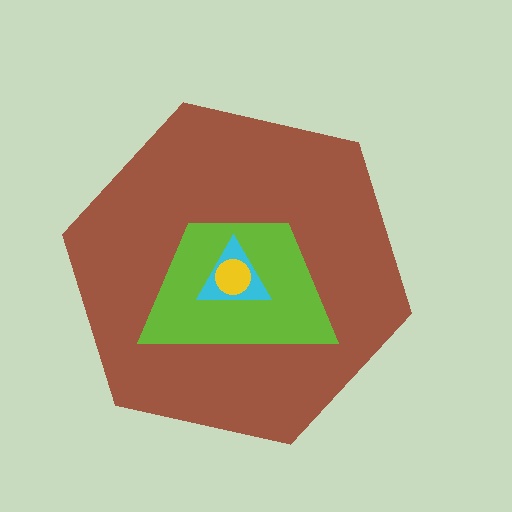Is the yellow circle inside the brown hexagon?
Yes.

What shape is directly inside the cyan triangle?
The yellow circle.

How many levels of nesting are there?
4.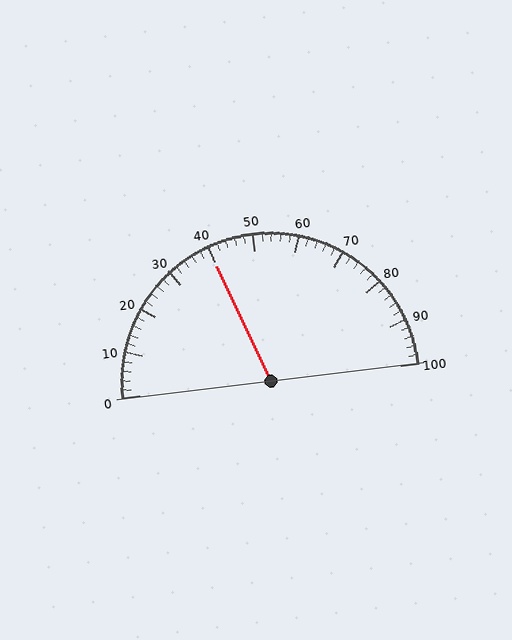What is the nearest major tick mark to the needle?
The nearest major tick mark is 40.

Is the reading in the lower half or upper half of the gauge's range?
The reading is in the lower half of the range (0 to 100).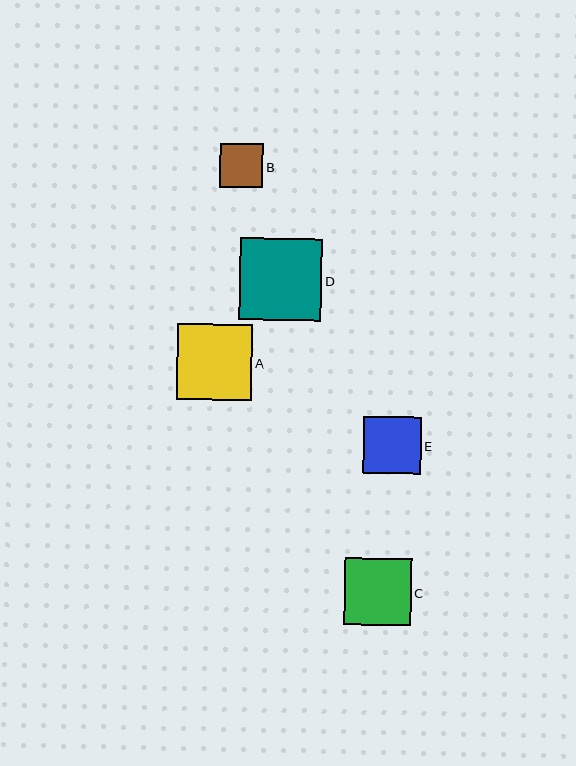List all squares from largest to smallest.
From largest to smallest: D, A, C, E, B.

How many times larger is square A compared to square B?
Square A is approximately 1.7 times the size of square B.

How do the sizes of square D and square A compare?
Square D and square A are approximately the same size.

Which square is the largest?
Square D is the largest with a size of approximately 82 pixels.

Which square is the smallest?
Square B is the smallest with a size of approximately 44 pixels.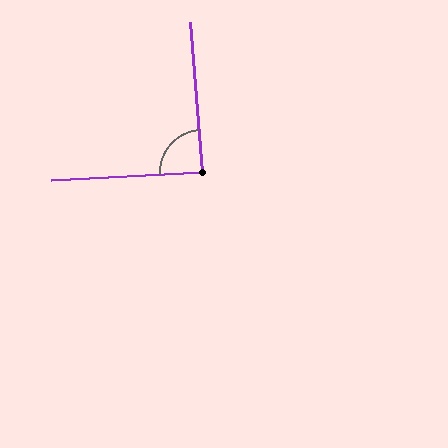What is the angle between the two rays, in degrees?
Approximately 88 degrees.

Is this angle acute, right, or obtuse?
It is approximately a right angle.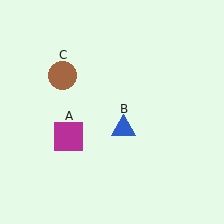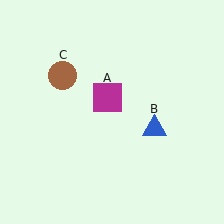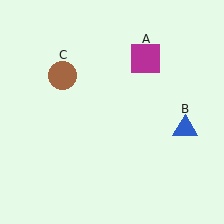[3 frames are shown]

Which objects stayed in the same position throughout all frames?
Brown circle (object C) remained stationary.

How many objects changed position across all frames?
2 objects changed position: magenta square (object A), blue triangle (object B).